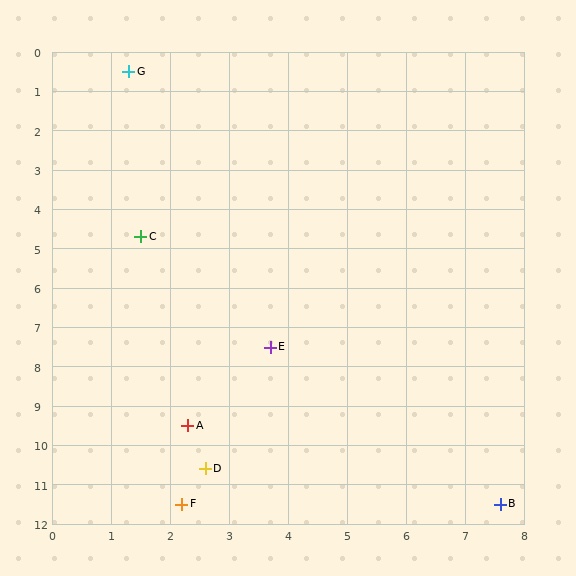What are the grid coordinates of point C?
Point C is at approximately (1.5, 4.7).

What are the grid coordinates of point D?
Point D is at approximately (2.6, 10.6).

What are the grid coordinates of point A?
Point A is at approximately (2.3, 9.5).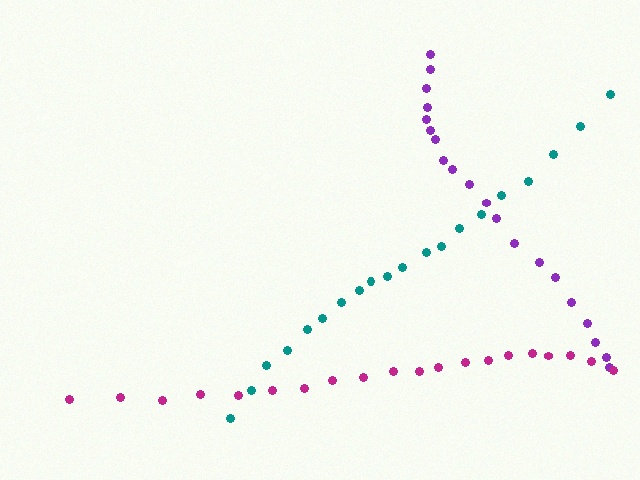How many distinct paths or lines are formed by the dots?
There are 3 distinct paths.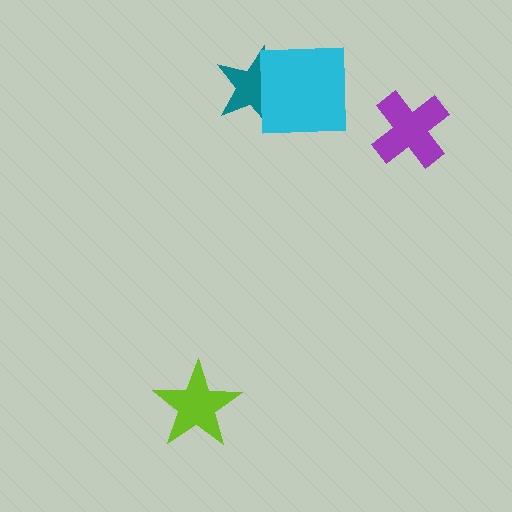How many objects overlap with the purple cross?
0 objects overlap with the purple cross.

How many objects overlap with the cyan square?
1 object overlaps with the cyan square.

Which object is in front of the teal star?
The cyan square is in front of the teal star.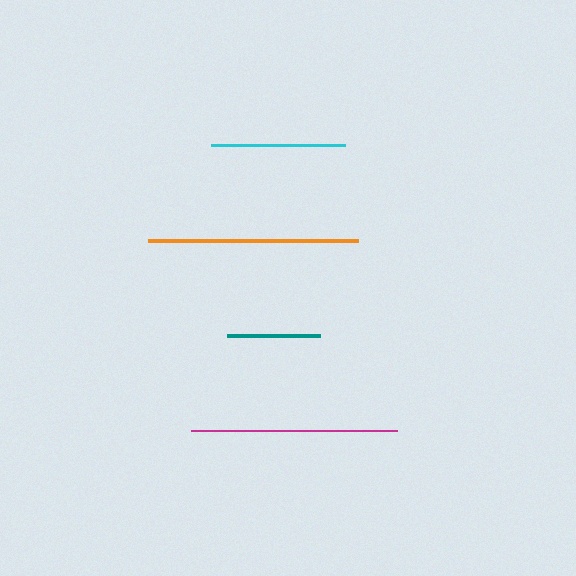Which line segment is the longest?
The orange line is the longest at approximately 210 pixels.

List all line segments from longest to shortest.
From longest to shortest: orange, magenta, cyan, teal.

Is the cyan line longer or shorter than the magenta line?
The magenta line is longer than the cyan line.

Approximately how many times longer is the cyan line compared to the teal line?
The cyan line is approximately 1.4 times the length of the teal line.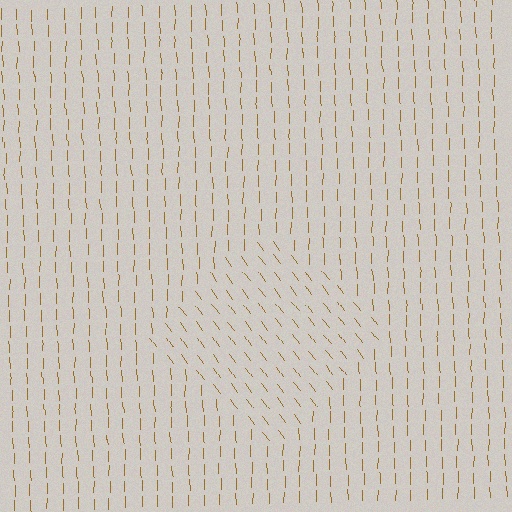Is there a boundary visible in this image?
Yes, there is a texture boundary formed by a change in line orientation.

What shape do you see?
I see a diamond.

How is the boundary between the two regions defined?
The boundary is defined purely by a change in line orientation (approximately 37 degrees difference). All lines are the same color and thickness.